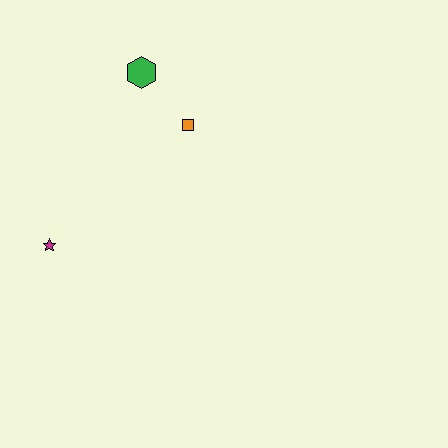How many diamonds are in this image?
There are no diamonds.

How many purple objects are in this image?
There are no purple objects.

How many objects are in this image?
There are 3 objects.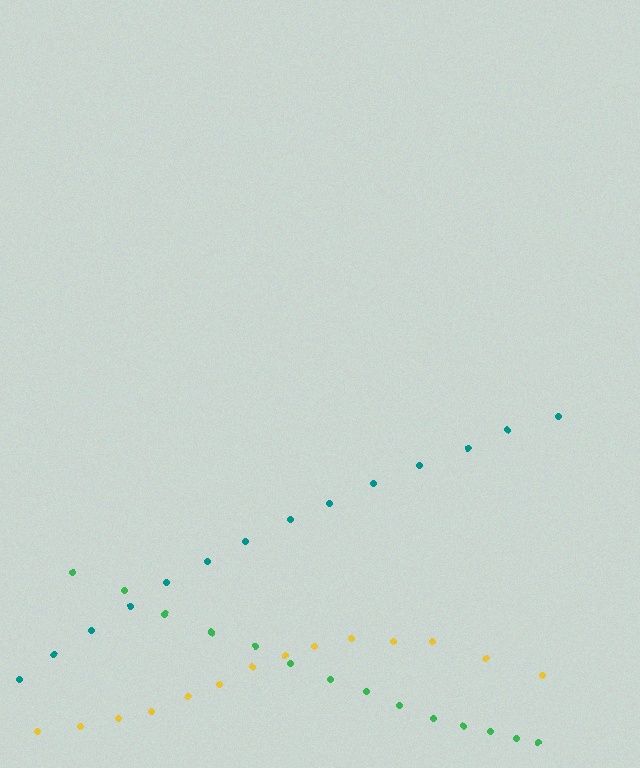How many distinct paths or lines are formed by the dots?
There are 3 distinct paths.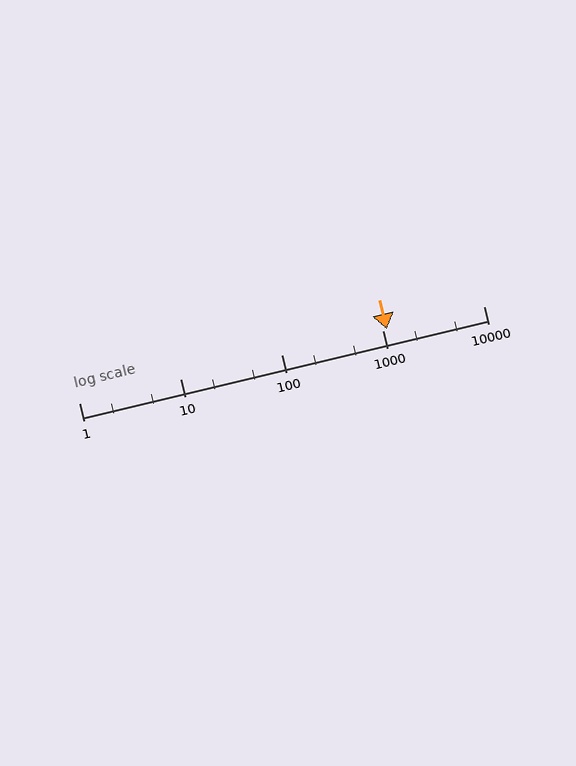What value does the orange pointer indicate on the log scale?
The pointer indicates approximately 1100.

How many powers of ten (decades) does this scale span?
The scale spans 4 decades, from 1 to 10000.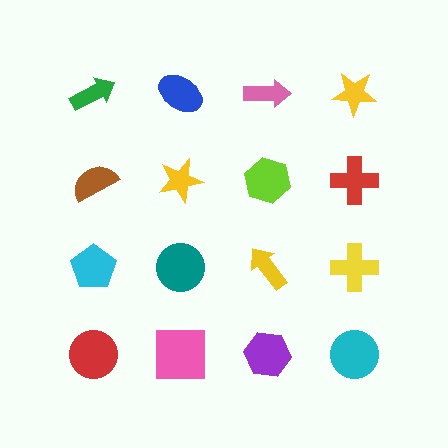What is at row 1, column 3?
A pink arrow.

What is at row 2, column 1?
A brown semicircle.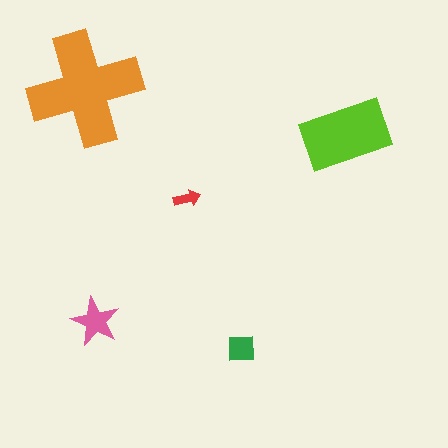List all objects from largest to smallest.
The orange cross, the lime rectangle, the pink star, the green square, the red arrow.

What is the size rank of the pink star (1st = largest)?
3rd.